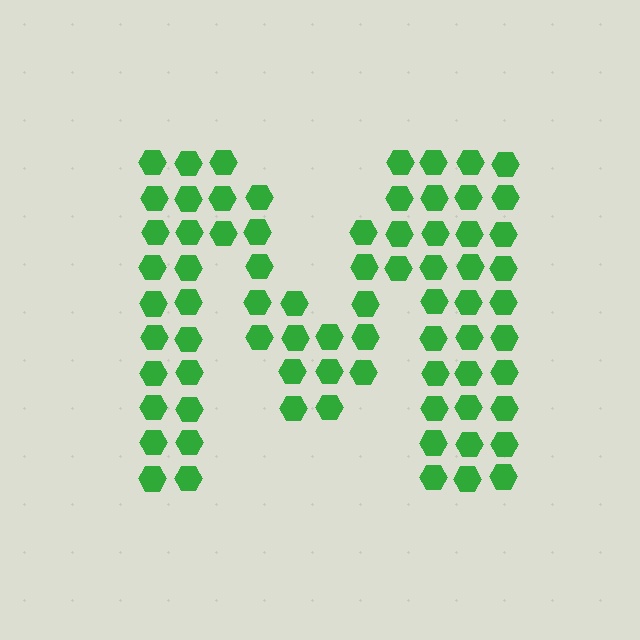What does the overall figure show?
The overall figure shows the letter M.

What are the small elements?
The small elements are hexagons.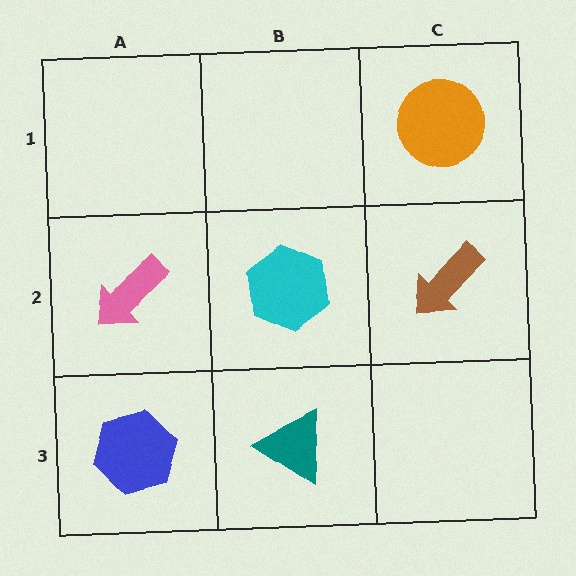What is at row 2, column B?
A cyan hexagon.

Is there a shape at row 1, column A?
No, that cell is empty.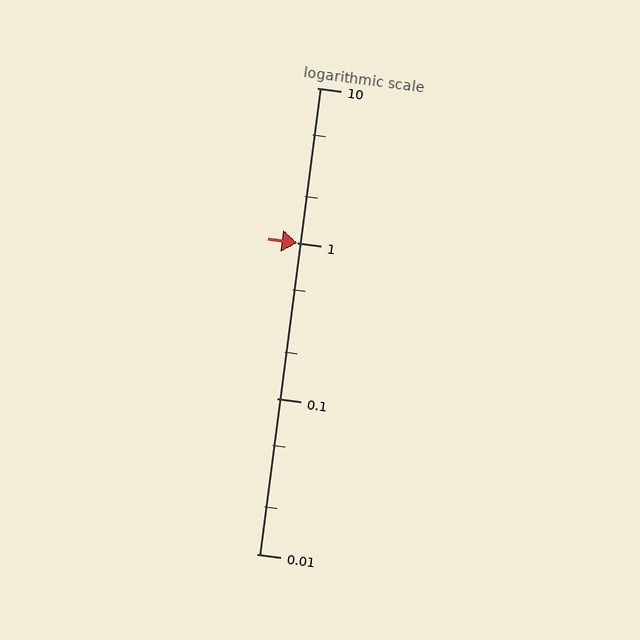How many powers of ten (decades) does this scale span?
The scale spans 3 decades, from 0.01 to 10.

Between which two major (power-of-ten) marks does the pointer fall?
The pointer is between 1 and 10.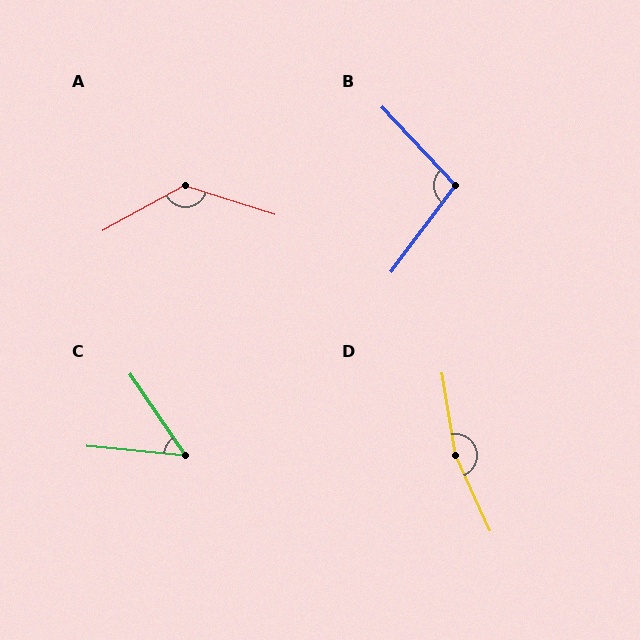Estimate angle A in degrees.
Approximately 133 degrees.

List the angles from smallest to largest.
C (50°), B (100°), A (133°), D (164°).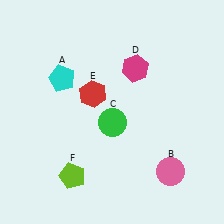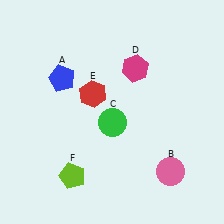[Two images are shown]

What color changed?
The pentagon (A) changed from cyan in Image 1 to blue in Image 2.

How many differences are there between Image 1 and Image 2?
There is 1 difference between the two images.